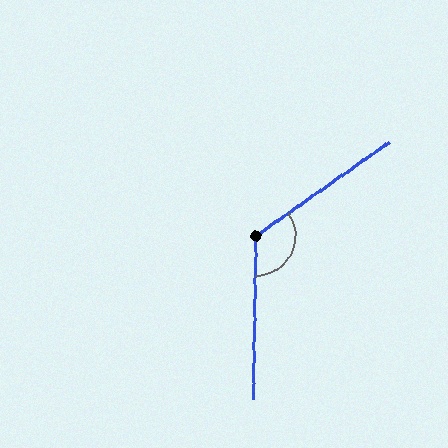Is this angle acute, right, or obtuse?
It is obtuse.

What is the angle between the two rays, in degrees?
Approximately 126 degrees.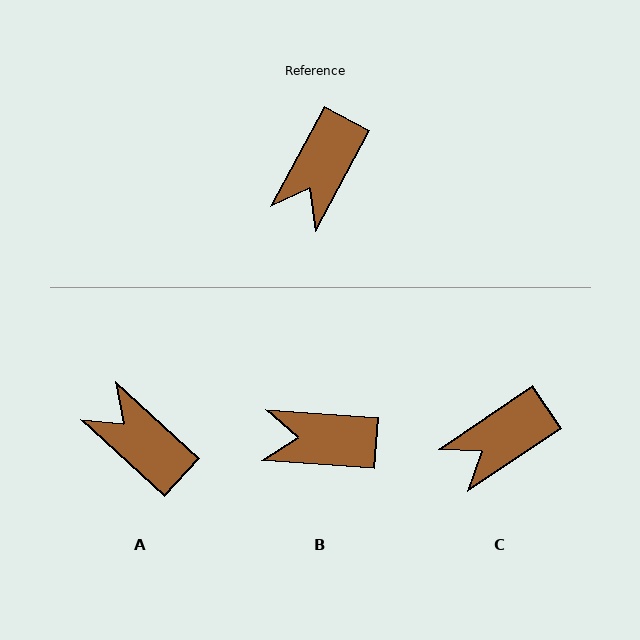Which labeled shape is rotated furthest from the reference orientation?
A, about 104 degrees away.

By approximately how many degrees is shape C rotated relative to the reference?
Approximately 28 degrees clockwise.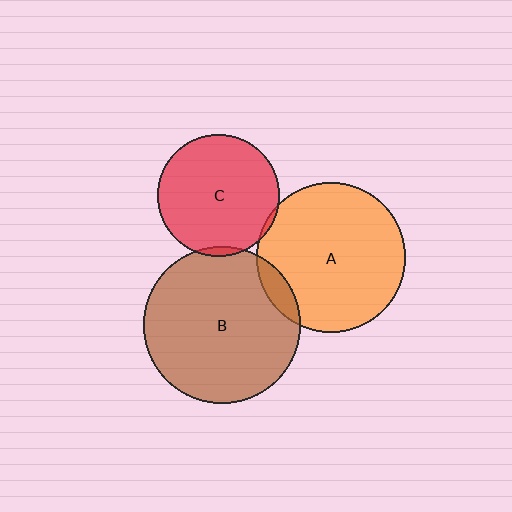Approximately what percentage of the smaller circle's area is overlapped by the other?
Approximately 5%.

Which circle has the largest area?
Circle B (brown).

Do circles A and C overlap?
Yes.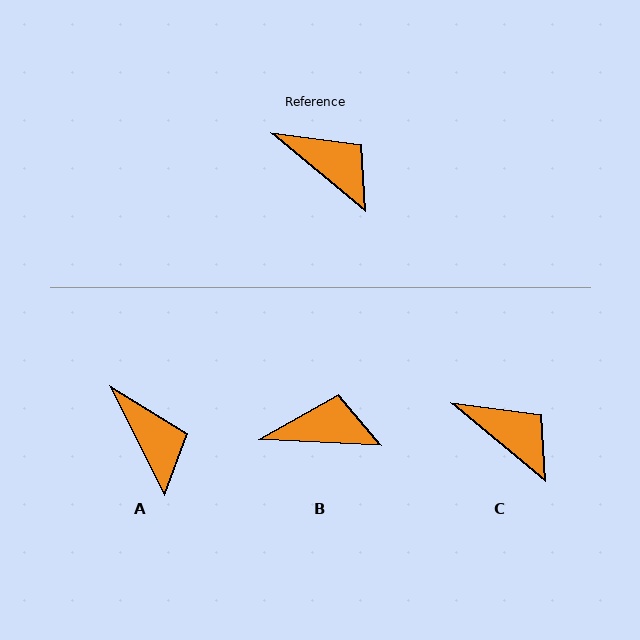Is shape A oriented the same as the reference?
No, it is off by about 24 degrees.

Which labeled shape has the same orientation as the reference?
C.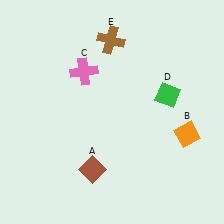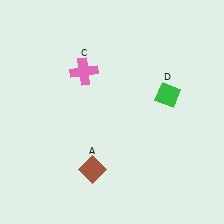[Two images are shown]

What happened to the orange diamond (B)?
The orange diamond (B) was removed in Image 2. It was in the bottom-right area of Image 1.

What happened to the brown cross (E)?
The brown cross (E) was removed in Image 2. It was in the top-left area of Image 1.